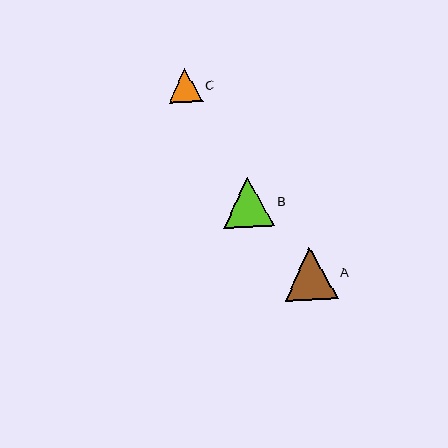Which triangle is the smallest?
Triangle C is the smallest with a size of approximately 34 pixels.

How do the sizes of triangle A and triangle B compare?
Triangle A and triangle B are approximately the same size.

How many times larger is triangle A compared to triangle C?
Triangle A is approximately 1.6 times the size of triangle C.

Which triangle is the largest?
Triangle A is the largest with a size of approximately 53 pixels.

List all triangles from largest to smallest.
From largest to smallest: A, B, C.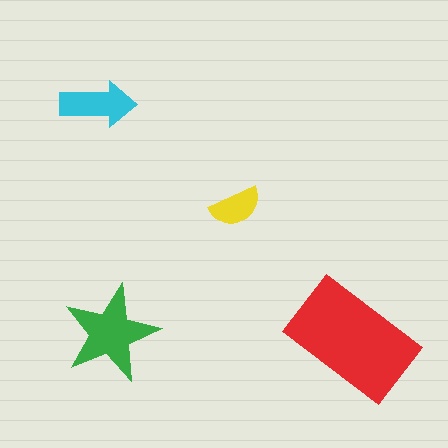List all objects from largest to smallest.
The red rectangle, the green star, the cyan arrow, the yellow semicircle.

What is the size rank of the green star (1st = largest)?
2nd.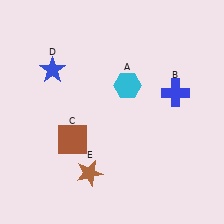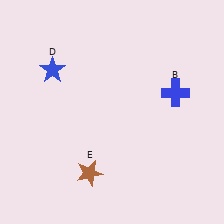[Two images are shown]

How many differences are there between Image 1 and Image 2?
There are 2 differences between the two images.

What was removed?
The cyan hexagon (A), the brown square (C) were removed in Image 2.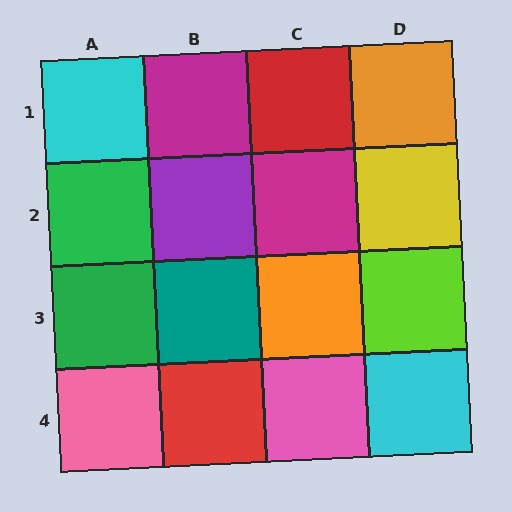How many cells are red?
2 cells are red.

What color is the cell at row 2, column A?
Green.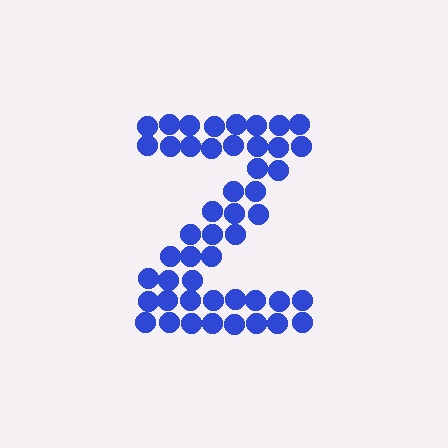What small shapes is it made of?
It is made of small circles.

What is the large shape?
The large shape is the letter Z.